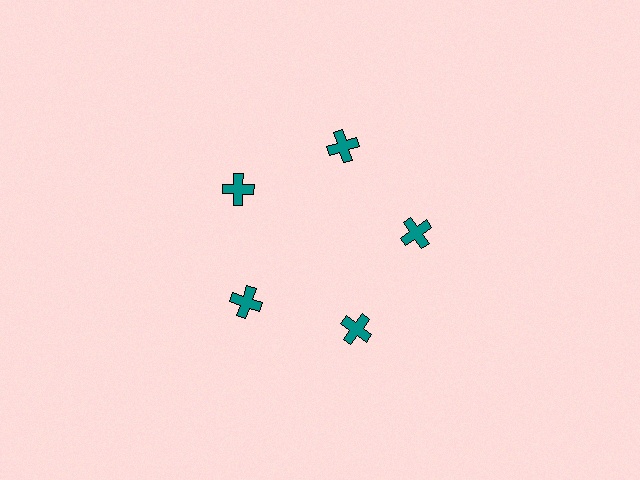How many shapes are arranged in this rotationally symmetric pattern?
There are 5 shapes, arranged in 5 groups of 1.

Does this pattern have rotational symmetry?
Yes, this pattern has 5-fold rotational symmetry. It looks the same after rotating 72 degrees around the center.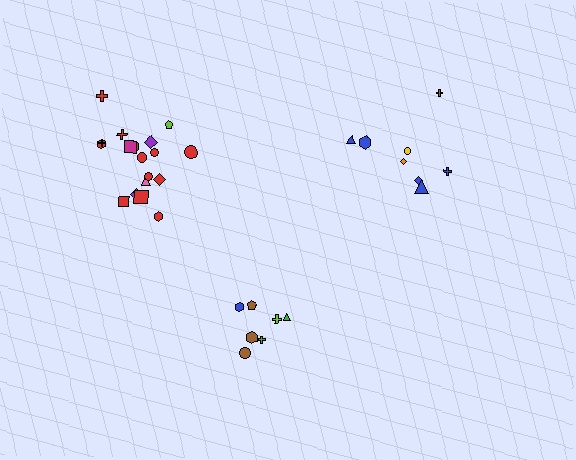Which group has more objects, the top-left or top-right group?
The top-left group.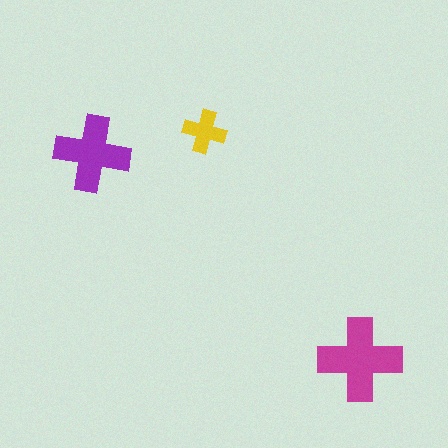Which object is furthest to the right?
The magenta cross is rightmost.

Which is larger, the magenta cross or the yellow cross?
The magenta one.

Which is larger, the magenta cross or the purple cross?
The magenta one.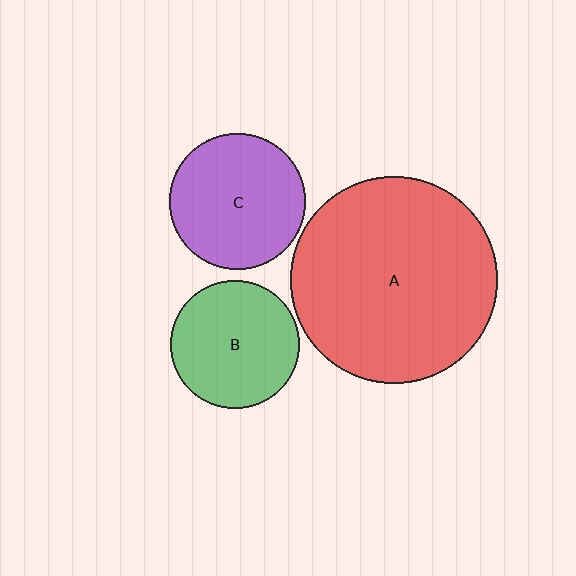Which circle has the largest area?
Circle A (red).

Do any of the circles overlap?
No, none of the circles overlap.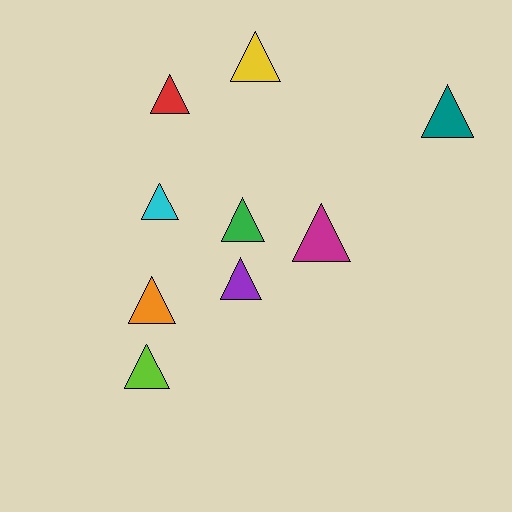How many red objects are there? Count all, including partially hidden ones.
There is 1 red object.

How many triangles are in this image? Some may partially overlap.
There are 9 triangles.